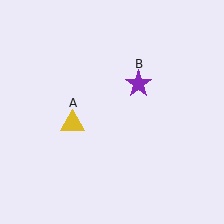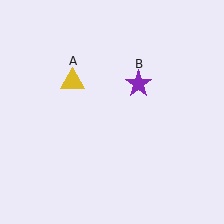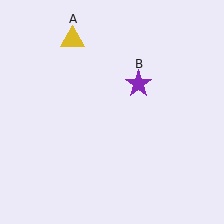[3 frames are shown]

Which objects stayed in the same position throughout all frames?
Purple star (object B) remained stationary.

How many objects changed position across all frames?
1 object changed position: yellow triangle (object A).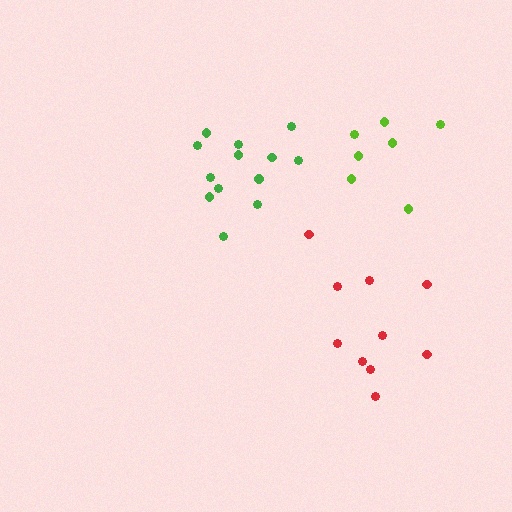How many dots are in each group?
Group 1: 10 dots, Group 2: 13 dots, Group 3: 7 dots (30 total).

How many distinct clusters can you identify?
There are 3 distinct clusters.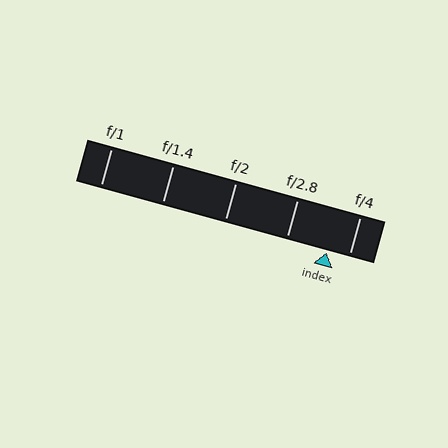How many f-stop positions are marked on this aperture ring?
There are 5 f-stop positions marked.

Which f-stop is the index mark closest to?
The index mark is closest to f/4.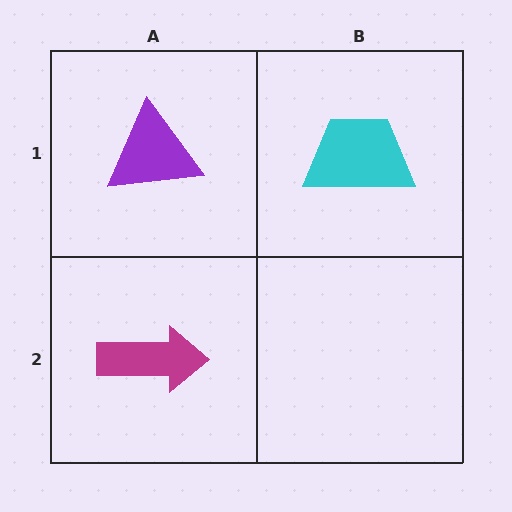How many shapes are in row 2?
1 shape.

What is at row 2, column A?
A magenta arrow.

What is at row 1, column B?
A cyan trapezoid.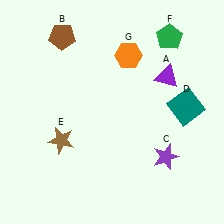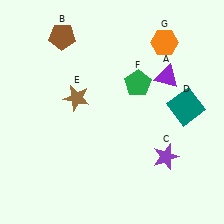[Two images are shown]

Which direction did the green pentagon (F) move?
The green pentagon (F) moved down.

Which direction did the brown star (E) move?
The brown star (E) moved up.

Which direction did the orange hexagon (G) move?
The orange hexagon (G) moved right.